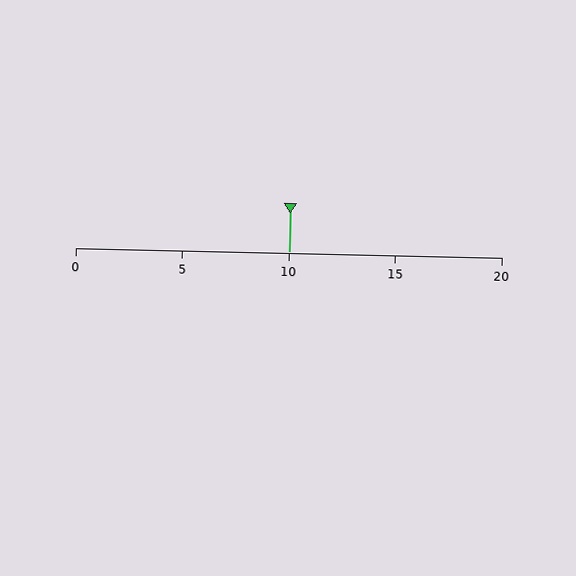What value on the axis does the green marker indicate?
The marker indicates approximately 10.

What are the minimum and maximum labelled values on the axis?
The axis runs from 0 to 20.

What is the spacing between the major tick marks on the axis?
The major ticks are spaced 5 apart.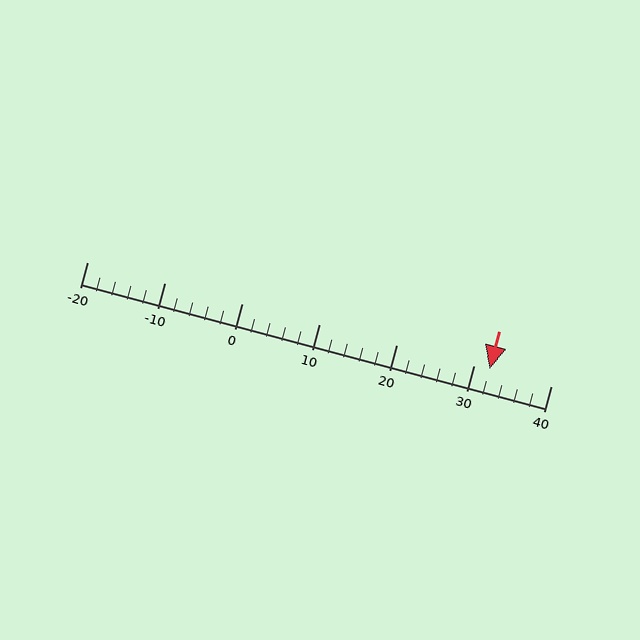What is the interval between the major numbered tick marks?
The major tick marks are spaced 10 units apart.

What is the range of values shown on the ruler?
The ruler shows values from -20 to 40.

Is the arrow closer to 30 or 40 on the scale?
The arrow is closer to 30.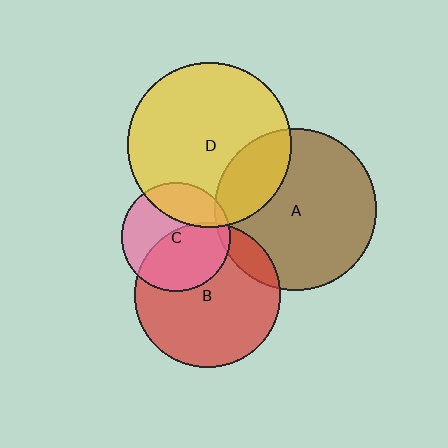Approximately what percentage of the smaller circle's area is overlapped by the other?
Approximately 50%.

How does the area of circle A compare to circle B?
Approximately 1.2 times.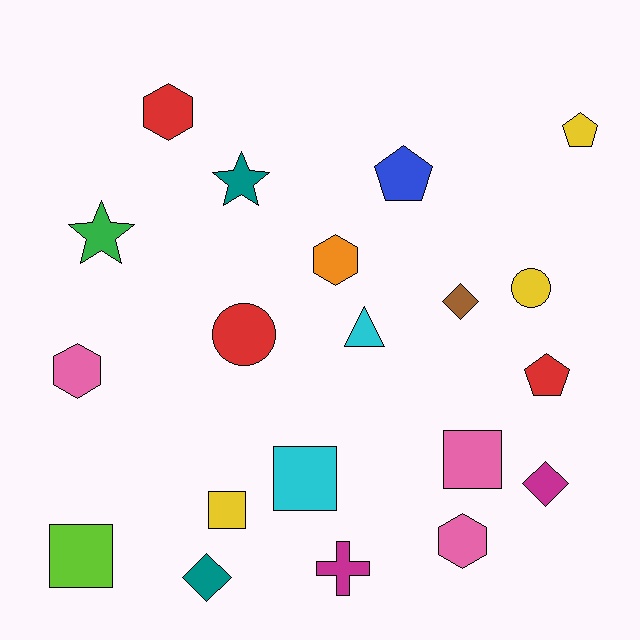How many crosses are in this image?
There is 1 cross.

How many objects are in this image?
There are 20 objects.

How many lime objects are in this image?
There is 1 lime object.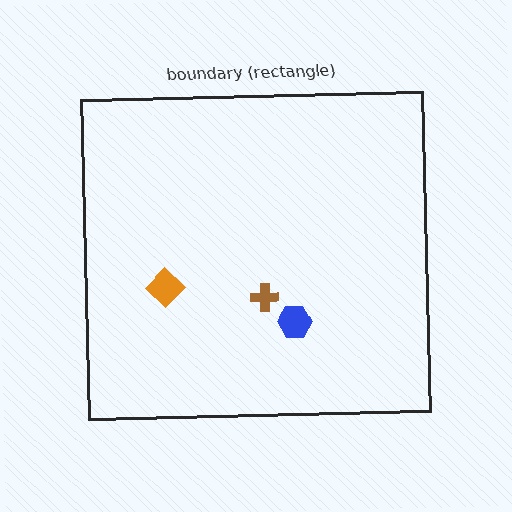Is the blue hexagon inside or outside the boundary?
Inside.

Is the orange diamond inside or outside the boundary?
Inside.